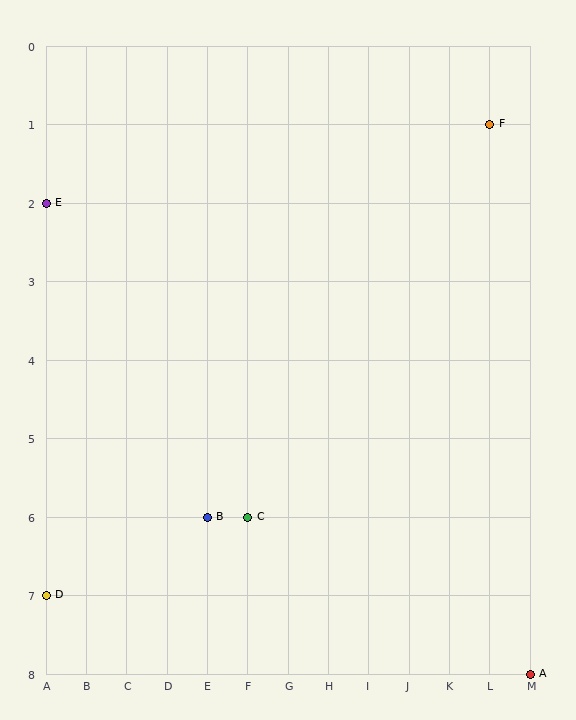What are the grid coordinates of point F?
Point F is at grid coordinates (L, 1).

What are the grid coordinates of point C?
Point C is at grid coordinates (F, 6).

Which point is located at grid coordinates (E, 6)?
Point B is at (E, 6).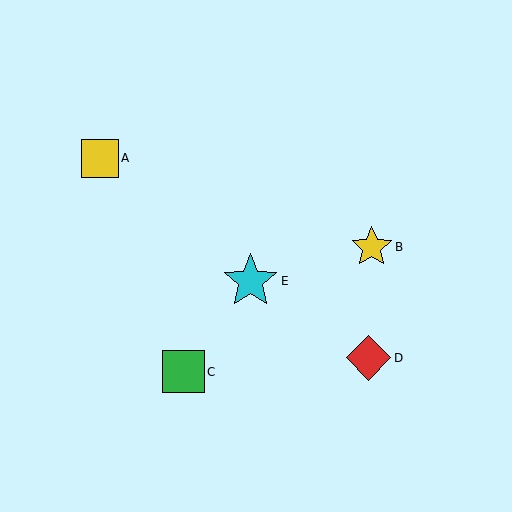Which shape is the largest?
The cyan star (labeled E) is the largest.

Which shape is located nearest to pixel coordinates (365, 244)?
The yellow star (labeled B) at (372, 247) is nearest to that location.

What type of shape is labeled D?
Shape D is a red diamond.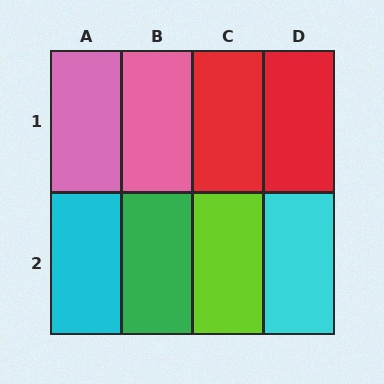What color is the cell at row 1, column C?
Red.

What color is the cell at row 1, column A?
Pink.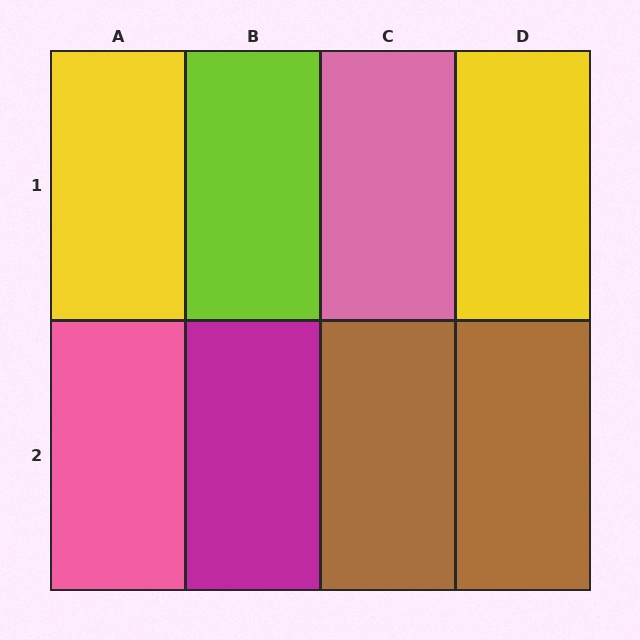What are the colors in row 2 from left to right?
Pink, magenta, brown, brown.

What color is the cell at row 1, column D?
Yellow.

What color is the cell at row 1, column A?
Yellow.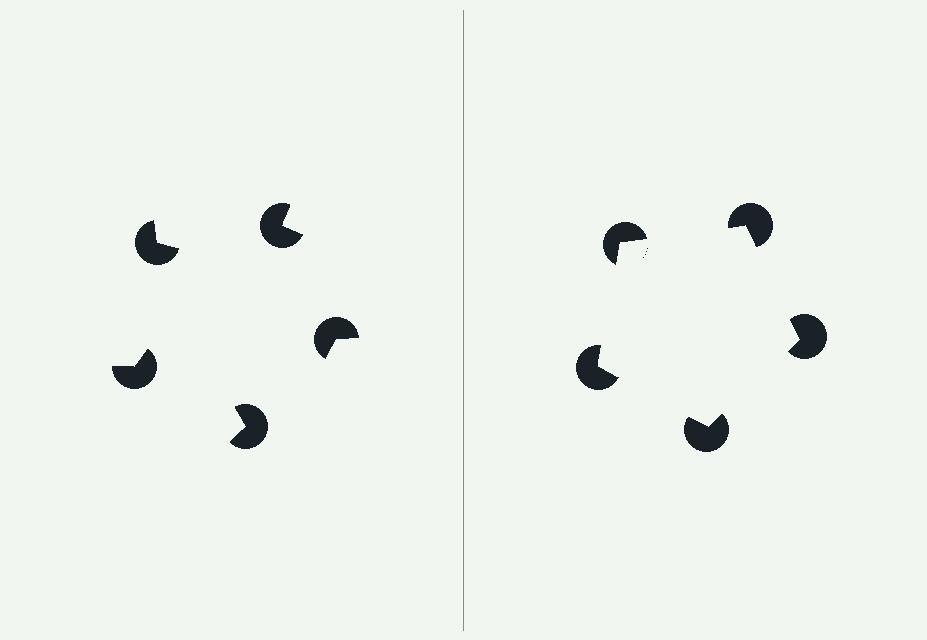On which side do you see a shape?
An illusory pentagon appears on the right side. On the left side the wedge cuts are rotated, so no coherent shape forms.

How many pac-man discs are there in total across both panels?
10 — 5 on each side.